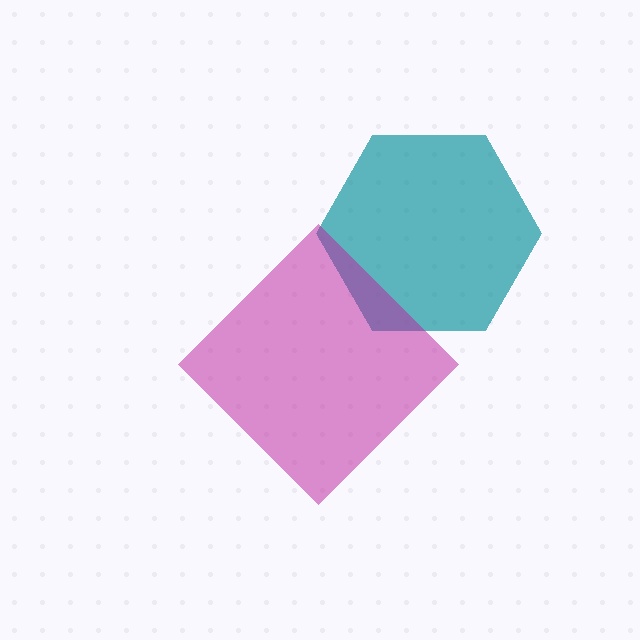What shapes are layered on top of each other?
The layered shapes are: a teal hexagon, a magenta diamond.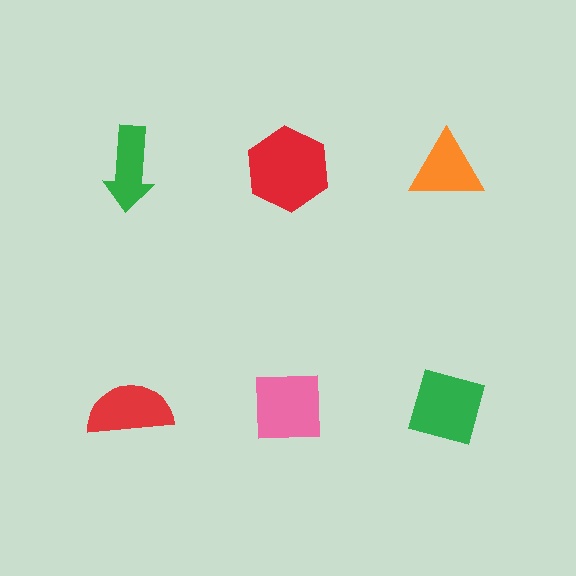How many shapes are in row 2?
3 shapes.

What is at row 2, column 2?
A pink square.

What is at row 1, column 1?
A green arrow.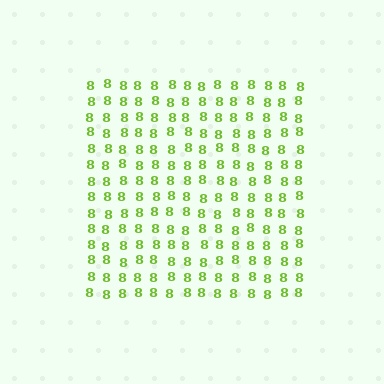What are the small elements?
The small elements are digit 8's.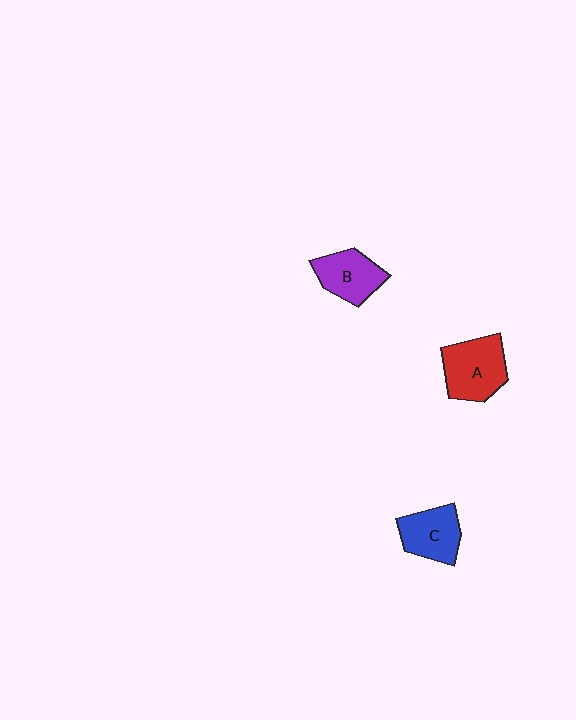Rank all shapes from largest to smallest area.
From largest to smallest: A (red), C (blue), B (purple).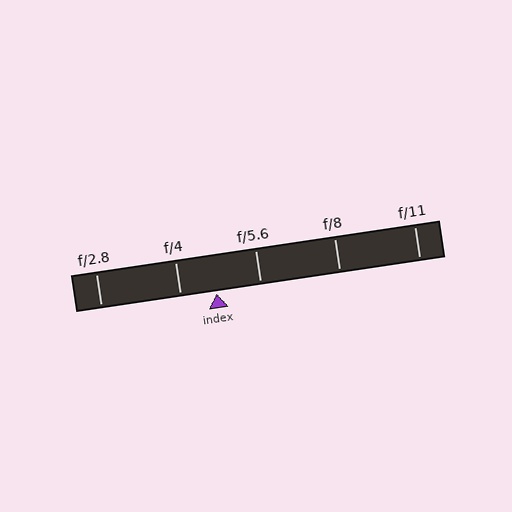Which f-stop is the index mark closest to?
The index mark is closest to f/4.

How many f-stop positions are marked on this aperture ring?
There are 5 f-stop positions marked.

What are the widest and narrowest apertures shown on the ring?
The widest aperture shown is f/2.8 and the narrowest is f/11.